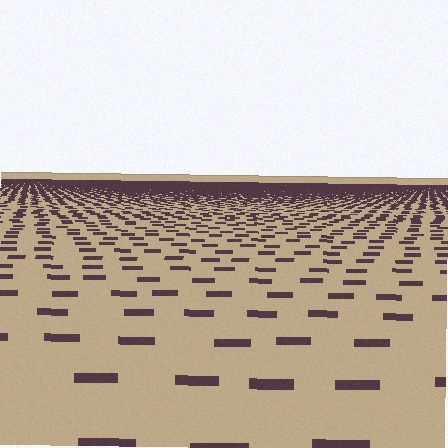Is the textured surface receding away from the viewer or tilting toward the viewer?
The surface is receding away from the viewer. Texture elements get smaller and denser toward the top.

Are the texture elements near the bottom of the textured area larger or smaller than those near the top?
Larger. Near the bottom, elements are closer to the viewer and appear at a bigger on-screen size.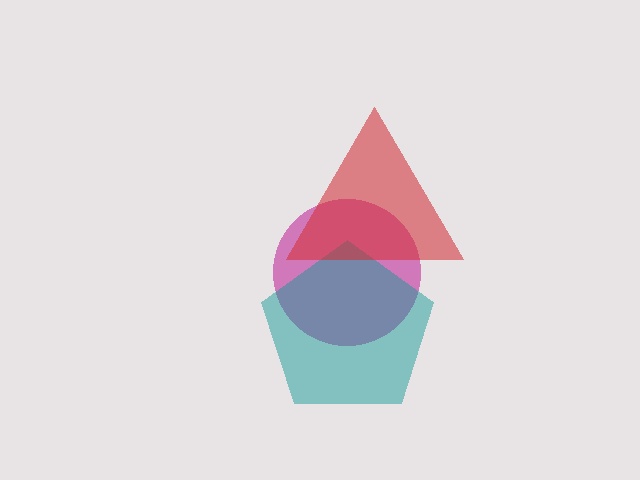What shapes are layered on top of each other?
The layered shapes are: a magenta circle, a teal pentagon, a red triangle.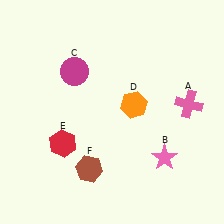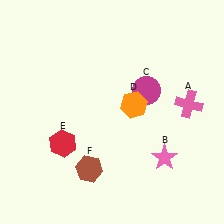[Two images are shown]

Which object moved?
The magenta circle (C) moved right.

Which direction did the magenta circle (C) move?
The magenta circle (C) moved right.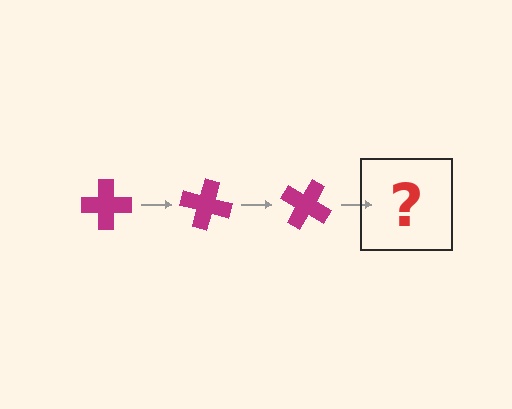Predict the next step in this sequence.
The next step is a magenta cross rotated 45 degrees.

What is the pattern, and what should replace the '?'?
The pattern is that the cross rotates 15 degrees each step. The '?' should be a magenta cross rotated 45 degrees.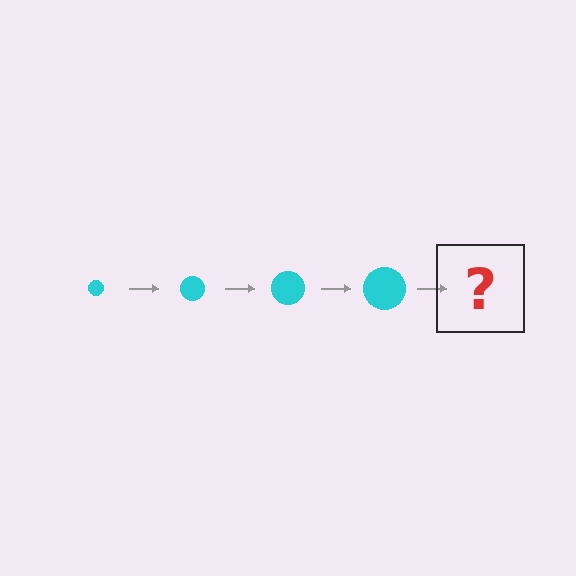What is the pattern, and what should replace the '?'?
The pattern is that the circle gets progressively larger each step. The '?' should be a cyan circle, larger than the previous one.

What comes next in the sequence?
The next element should be a cyan circle, larger than the previous one.